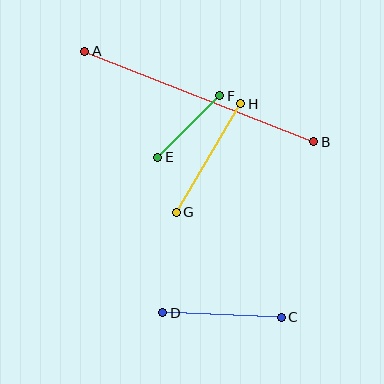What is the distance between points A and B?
The distance is approximately 246 pixels.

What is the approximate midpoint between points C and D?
The midpoint is at approximately (222, 315) pixels.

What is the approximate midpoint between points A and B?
The midpoint is at approximately (199, 96) pixels.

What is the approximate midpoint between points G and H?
The midpoint is at approximately (208, 158) pixels.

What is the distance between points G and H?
The distance is approximately 126 pixels.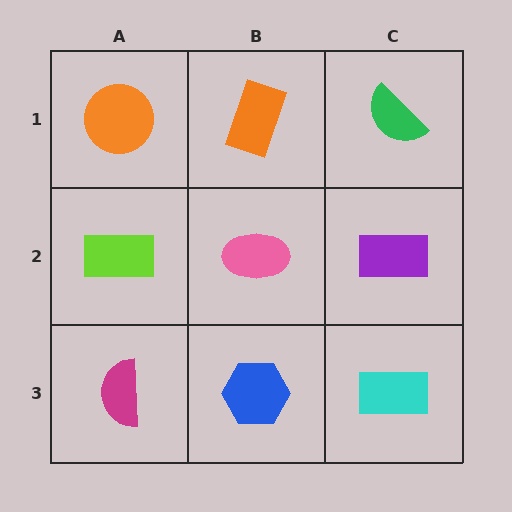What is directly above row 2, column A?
An orange circle.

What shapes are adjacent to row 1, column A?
A lime rectangle (row 2, column A), an orange rectangle (row 1, column B).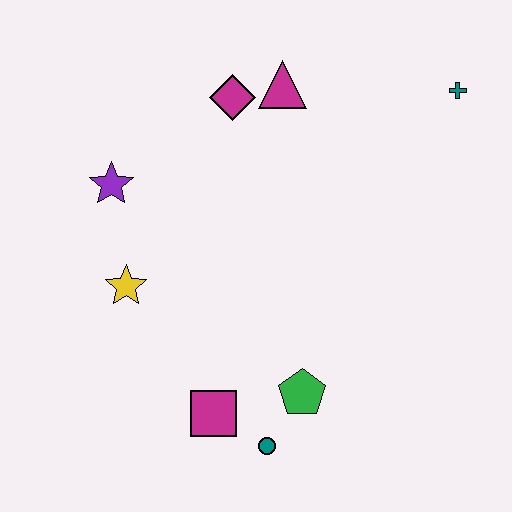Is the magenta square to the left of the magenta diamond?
Yes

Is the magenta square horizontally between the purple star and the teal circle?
Yes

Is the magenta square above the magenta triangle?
No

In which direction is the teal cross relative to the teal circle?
The teal cross is above the teal circle.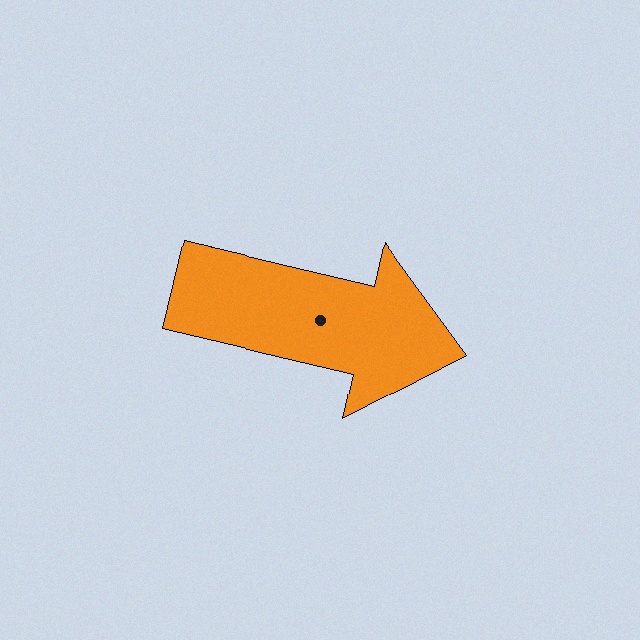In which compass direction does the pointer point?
East.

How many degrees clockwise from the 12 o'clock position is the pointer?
Approximately 103 degrees.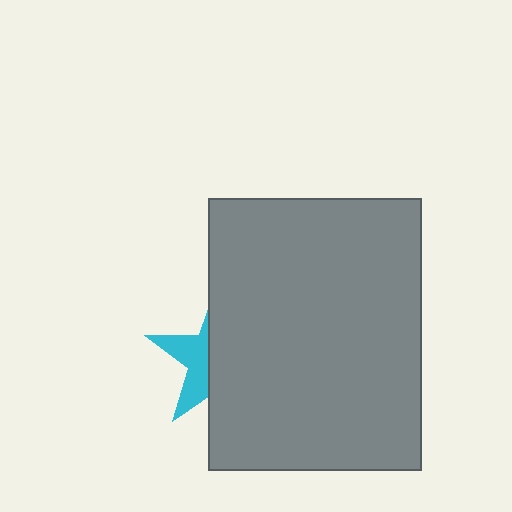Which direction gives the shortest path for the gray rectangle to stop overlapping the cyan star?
Moving right gives the shortest separation.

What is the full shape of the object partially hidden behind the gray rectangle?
The partially hidden object is a cyan star.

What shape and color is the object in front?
The object in front is a gray rectangle.